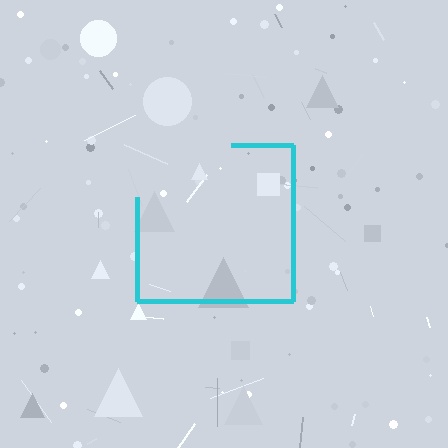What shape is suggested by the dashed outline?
The dashed outline suggests a square.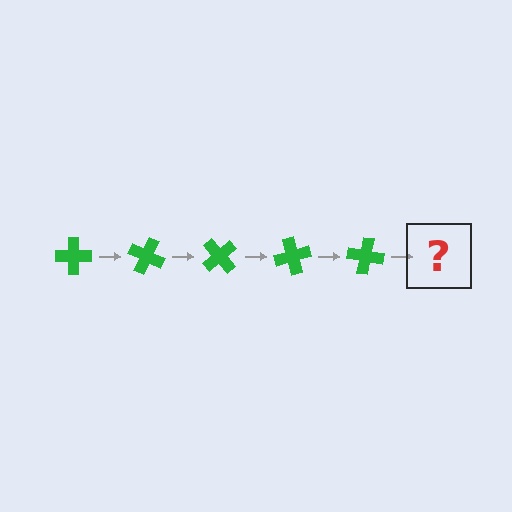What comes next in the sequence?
The next element should be a green cross rotated 125 degrees.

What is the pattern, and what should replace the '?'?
The pattern is that the cross rotates 25 degrees each step. The '?' should be a green cross rotated 125 degrees.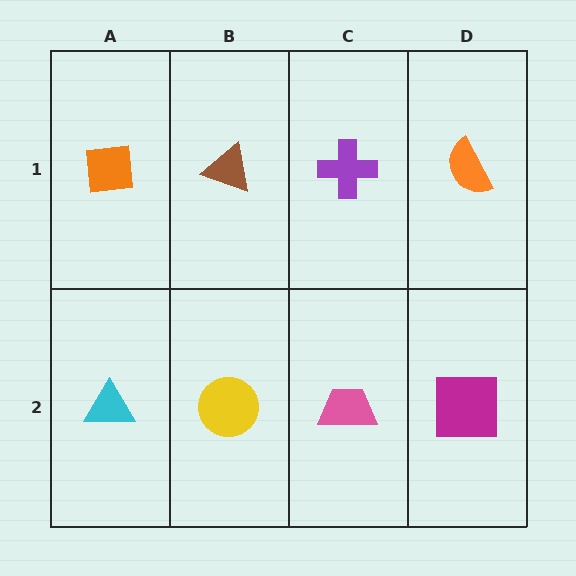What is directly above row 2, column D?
An orange semicircle.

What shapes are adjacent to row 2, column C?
A purple cross (row 1, column C), a yellow circle (row 2, column B), a magenta square (row 2, column D).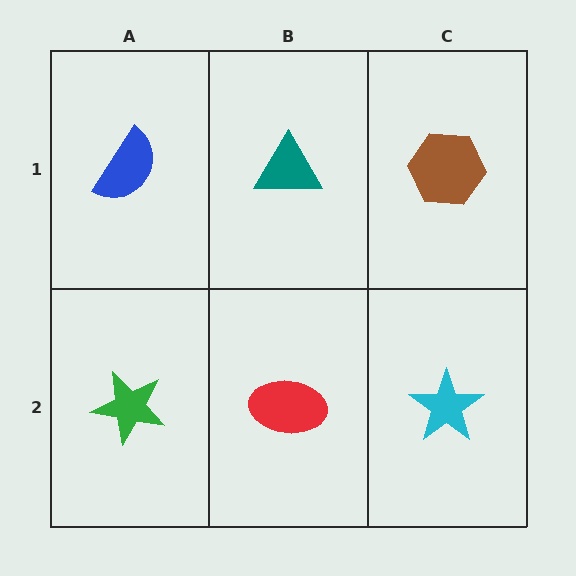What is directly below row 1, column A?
A green star.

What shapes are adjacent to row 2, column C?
A brown hexagon (row 1, column C), a red ellipse (row 2, column B).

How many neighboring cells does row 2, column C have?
2.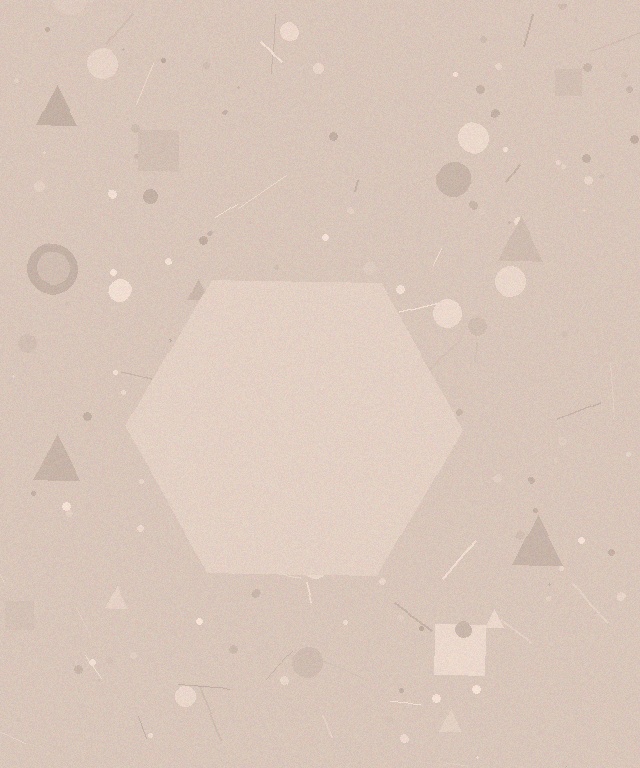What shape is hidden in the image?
A hexagon is hidden in the image.